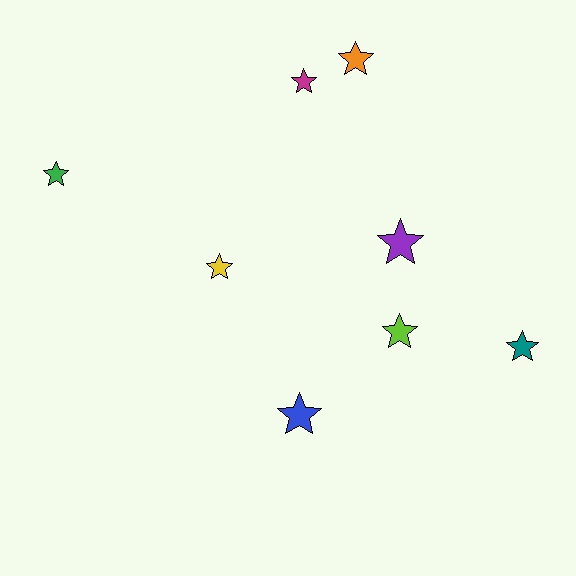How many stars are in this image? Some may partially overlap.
There are 8 stars.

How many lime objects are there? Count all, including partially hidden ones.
There is 1 lime object.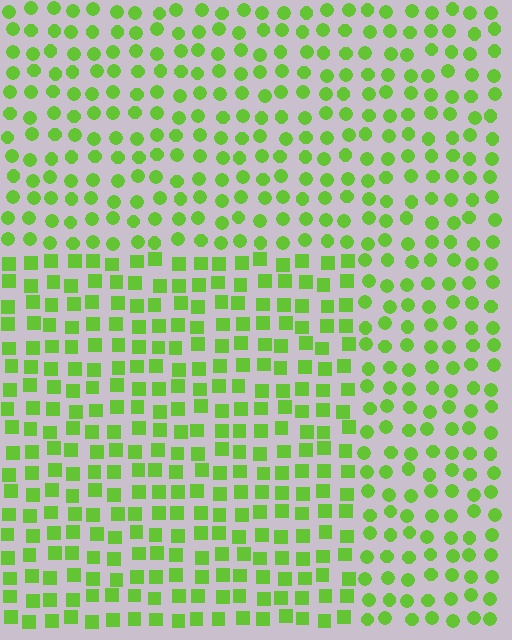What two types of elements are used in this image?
The image uses squares inside the rectangle region and circles outside it.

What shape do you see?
I see a rectangle.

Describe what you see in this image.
The image is filled with small lime elements arranged in a uniform grid. A rectangle-shaped region contains squares, while the surrounding area contains circles. The boundary is defined purely by the change in element shape.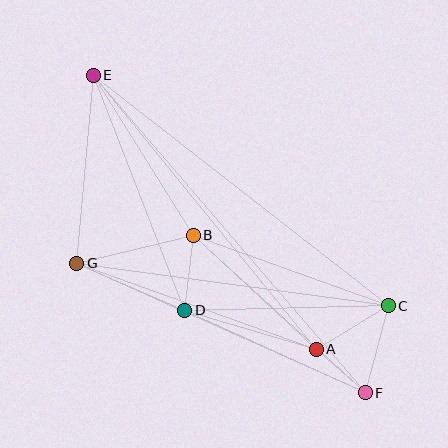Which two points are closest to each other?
Points A and F are closest to each other.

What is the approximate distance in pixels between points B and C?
The distance between B and C is approximately 208 pixels.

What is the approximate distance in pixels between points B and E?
The distance between B and E is approximately 188 pixels.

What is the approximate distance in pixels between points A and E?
The distance between A and E is approximately 353 pixels.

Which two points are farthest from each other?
Points E and F are farthest from each other.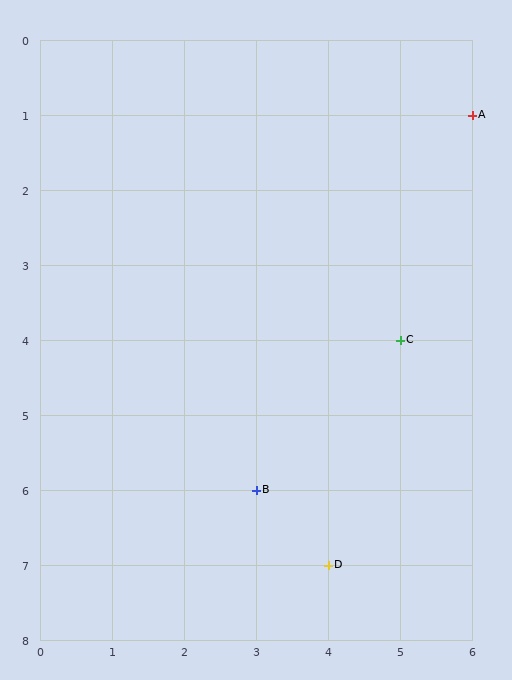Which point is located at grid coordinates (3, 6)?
Point B is at (3, 6).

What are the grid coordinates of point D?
Point D is at grid coordinates (4, 7).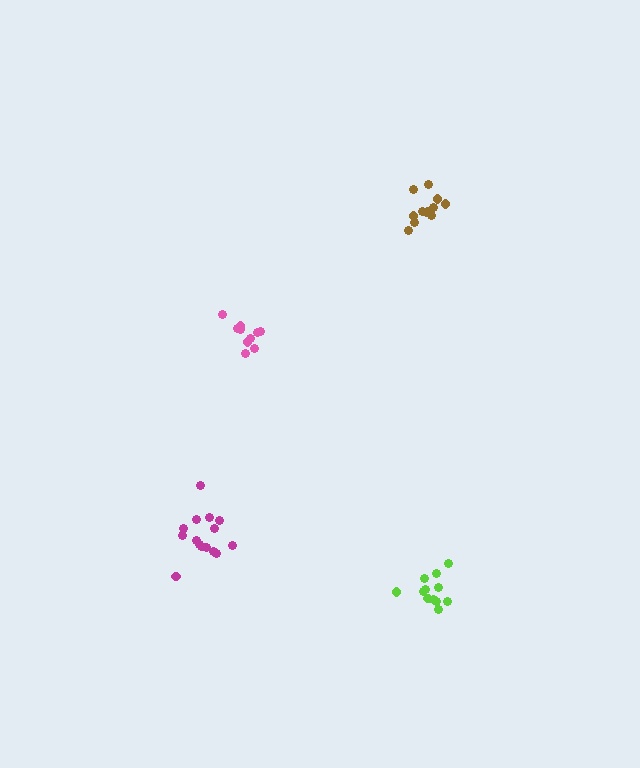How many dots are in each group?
Group 1: 10 dots, Group 2: 12 dots, Group 3: 12 dots, Group 4: 15 dots (49 total).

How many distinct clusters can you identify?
There are 4 distinct clusters.